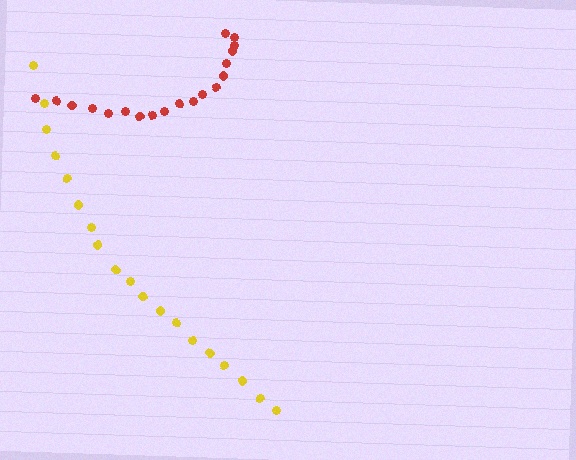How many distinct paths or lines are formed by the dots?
There are 2 distinct paths.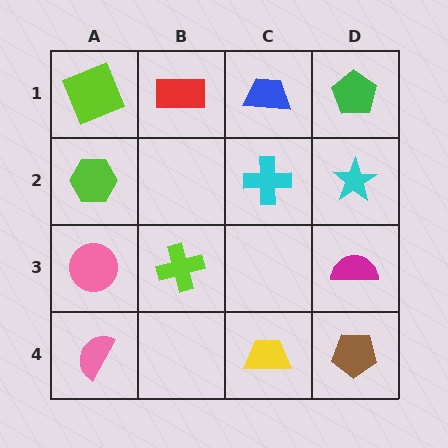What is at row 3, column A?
A pink circle.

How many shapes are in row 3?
3 shapes.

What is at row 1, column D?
A green pentagon.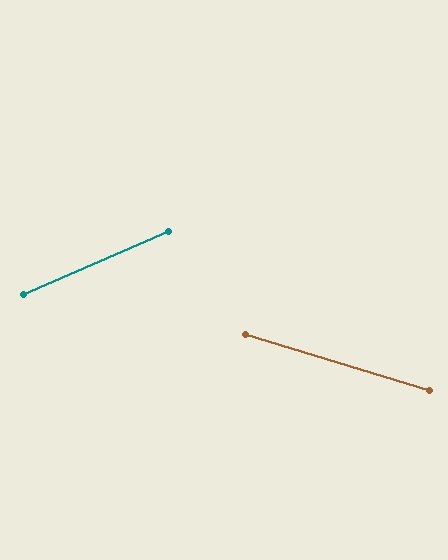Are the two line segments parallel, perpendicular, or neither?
Neither parallel nor perpendicular — they differ by about 40°.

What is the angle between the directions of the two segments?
Approximately 40 degrees.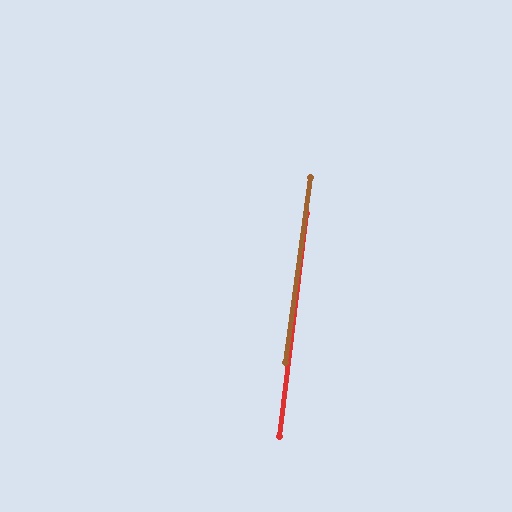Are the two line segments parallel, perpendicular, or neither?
Parallel — their directions differ by only 0.7°.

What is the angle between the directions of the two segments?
Approximately 1 degree.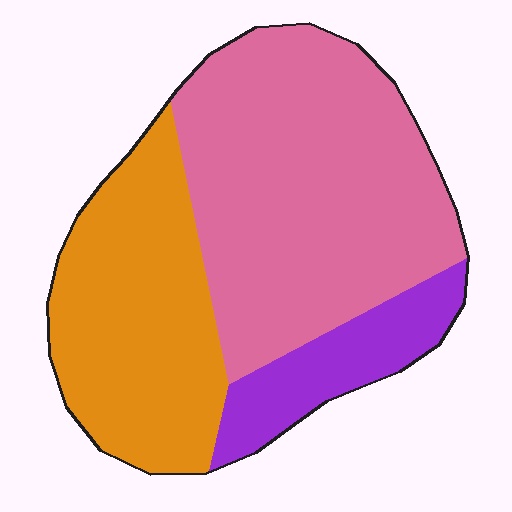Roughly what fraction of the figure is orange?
Orange covers 34% of the figure.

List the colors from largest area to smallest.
From largest to smallest: pink, orange, purple.